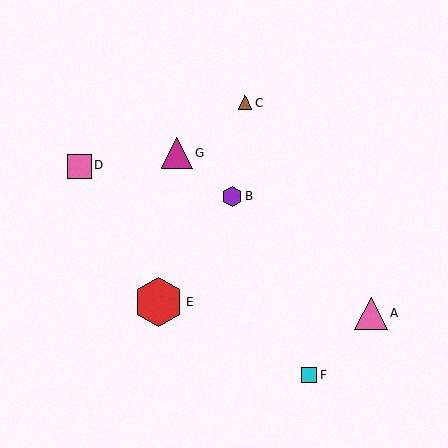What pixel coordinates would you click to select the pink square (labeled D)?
Click at (79, 166) to select the pink square D.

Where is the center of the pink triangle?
The center of the pink triangle is at (371, 314).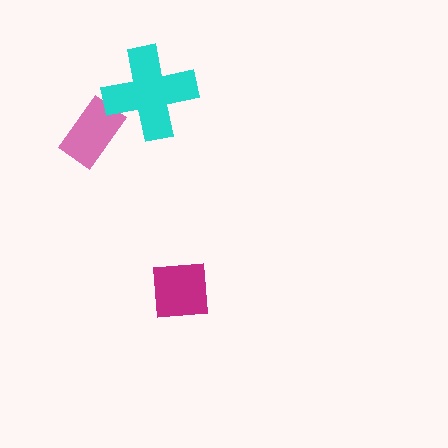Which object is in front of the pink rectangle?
The cyan cross is in front of the pink rectangle.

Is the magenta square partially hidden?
No, no other shape covers it.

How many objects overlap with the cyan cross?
1 object overlaps with the cyan cross.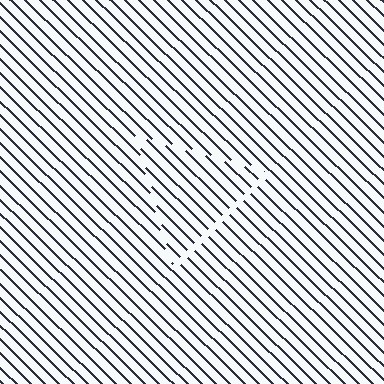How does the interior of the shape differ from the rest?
The interior of the shape contains the same grating, shifted by half a period — the contour is defined by the phase discontinuity where line-ends from the inner and outer gratings abut.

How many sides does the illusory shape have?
3 sides — the line-ends trace a triangle.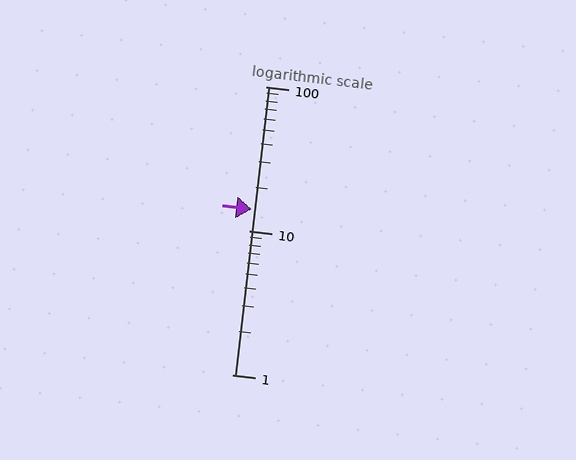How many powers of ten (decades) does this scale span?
The scale spans 2 decades, from 1 to 100.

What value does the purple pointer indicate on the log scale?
The pointer indicates approximately 14.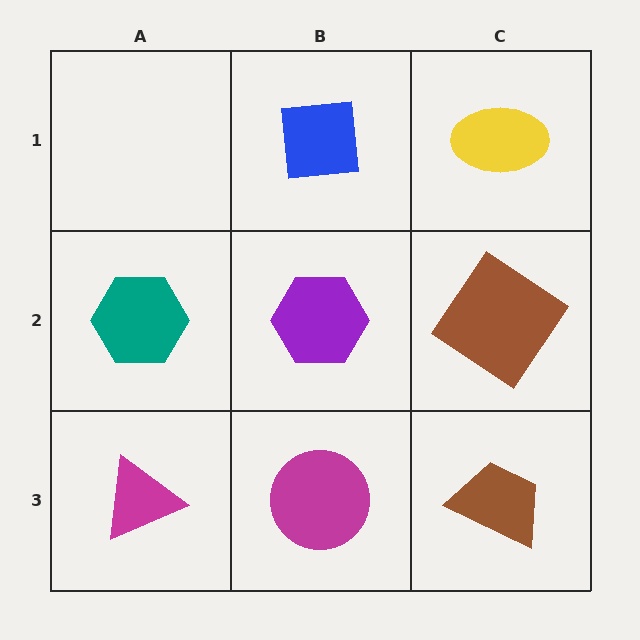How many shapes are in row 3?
3 shapes.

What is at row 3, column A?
A magenta triangle.